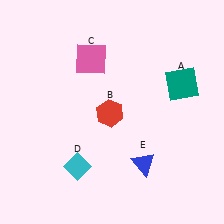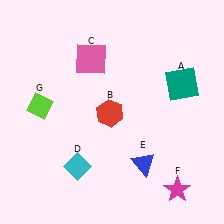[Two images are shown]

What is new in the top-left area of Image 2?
A lime diamond (G) was added in the top-left area of Image 2.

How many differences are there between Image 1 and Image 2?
There are 2 differences between the two images.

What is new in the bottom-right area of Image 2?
A magenta star (F) was added in the bottom-right area of Image 2.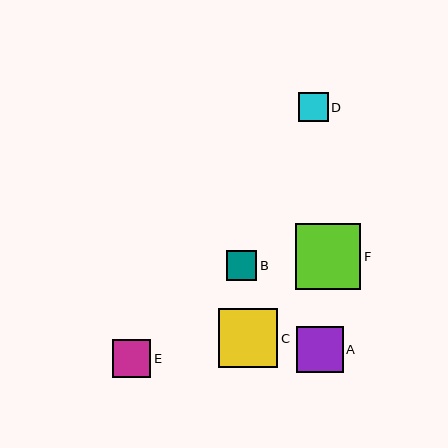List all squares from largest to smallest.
From largest to smallest: F, C, A, E, B, D.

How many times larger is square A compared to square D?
Square A is approximately 1.6 times the size of square D.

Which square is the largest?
Square F is the largest with a size of approximately 66 pixels.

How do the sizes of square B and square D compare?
Square B and square D are approximately the same size.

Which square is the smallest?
Square D is the smallest with a size of approximately 30 pixels.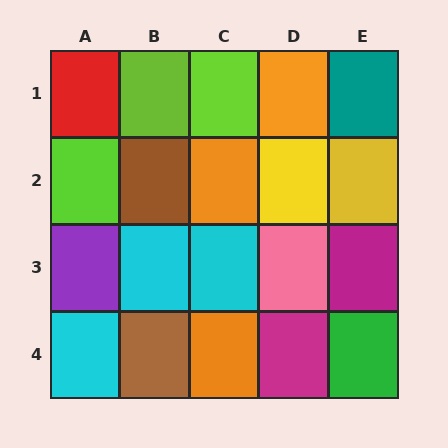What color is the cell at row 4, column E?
Green.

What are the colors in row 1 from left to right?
Red, lime, lime, orange, teal.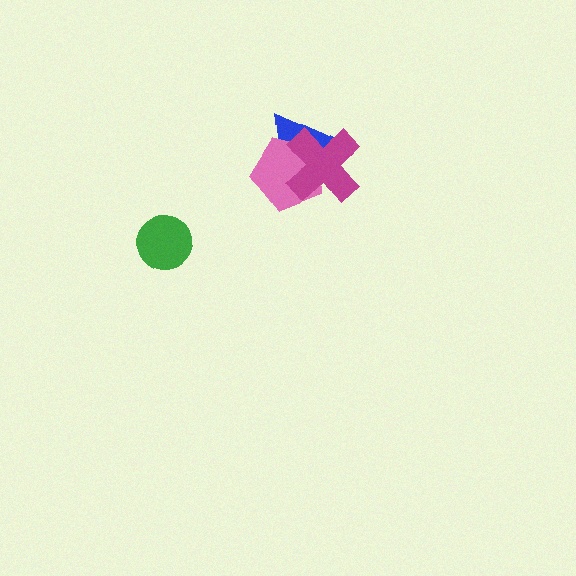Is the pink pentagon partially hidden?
Yes, it is partially covered by another shape.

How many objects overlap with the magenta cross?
2 objects overlap with the magenta cross.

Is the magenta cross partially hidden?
No, no other shape covers it.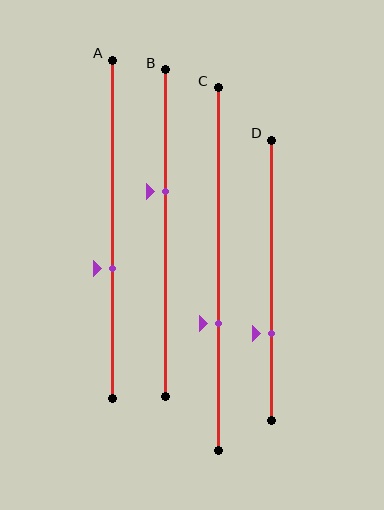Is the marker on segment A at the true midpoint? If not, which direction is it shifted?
No, the marker on segment A is shifted downward by about 11% of the segment length.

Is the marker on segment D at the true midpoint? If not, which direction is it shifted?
No, the marker on segment D is shifted downward by about 19% of the segment length.